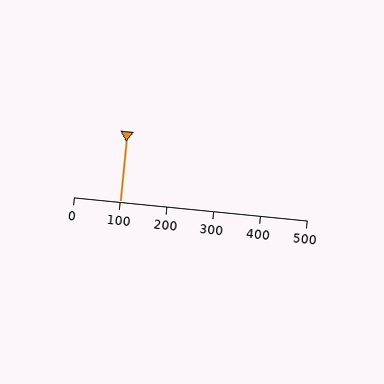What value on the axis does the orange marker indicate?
The marker indicates approximately 100.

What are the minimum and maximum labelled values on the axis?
The axis runs from 0 to 500.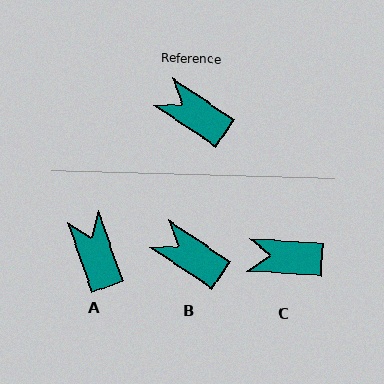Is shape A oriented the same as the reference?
No, it is off by about 37 degrees.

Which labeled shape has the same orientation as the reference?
B.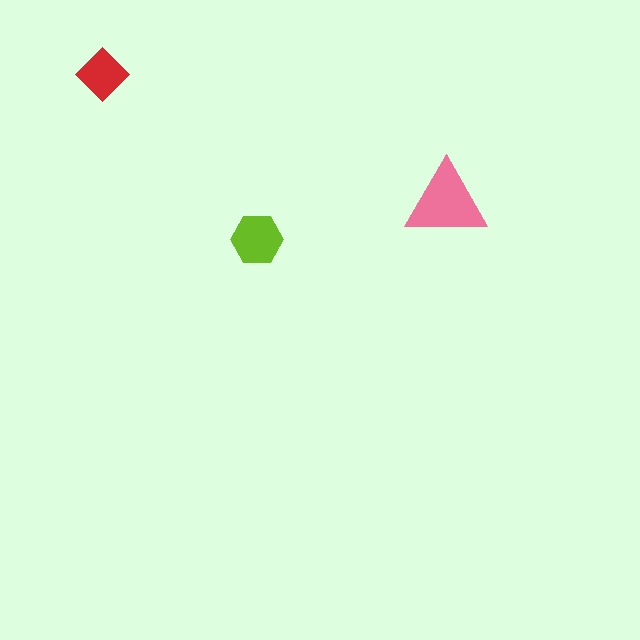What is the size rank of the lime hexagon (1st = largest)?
2nd.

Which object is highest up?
The red diamond is topmost.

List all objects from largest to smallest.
The pink triangle, the lime hexagon, the red diamond.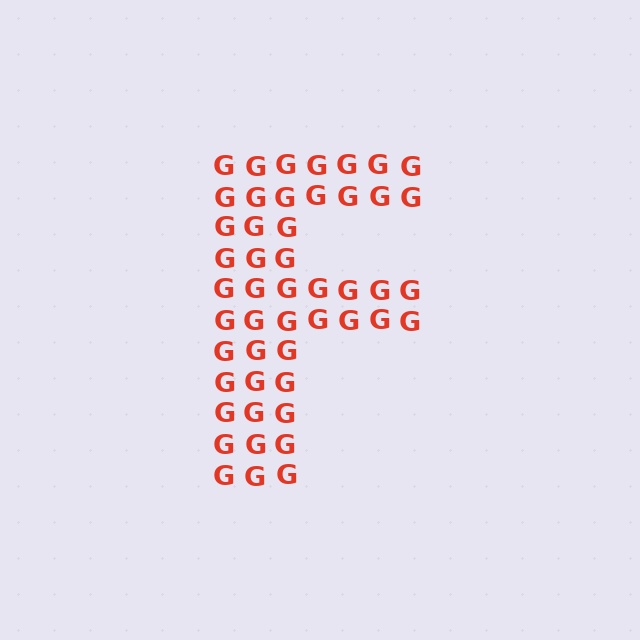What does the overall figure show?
The overall figure shows the letter F.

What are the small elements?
The small elements are letter G's.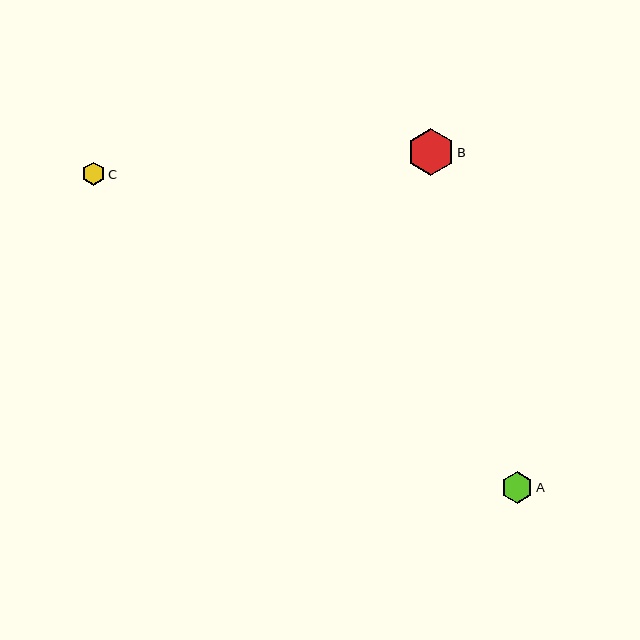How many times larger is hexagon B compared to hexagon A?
Hexagon B is approximately 1.5 times the size of hexagon A.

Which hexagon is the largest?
Hexagon B is the largest with a size of approximately 47 pixels.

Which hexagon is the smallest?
Hexagon C is the smallest with a size of approximately 23 pixels.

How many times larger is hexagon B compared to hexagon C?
Hexagon B is approximately 2.0 times the size of hexagon C.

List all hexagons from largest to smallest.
From largest to smallest: B, A, C.